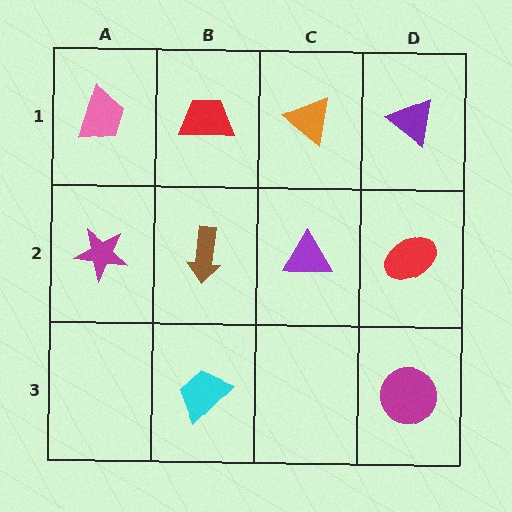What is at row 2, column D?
A red ellipse.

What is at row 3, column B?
A cyan trapezoid.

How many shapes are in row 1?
4 shapes.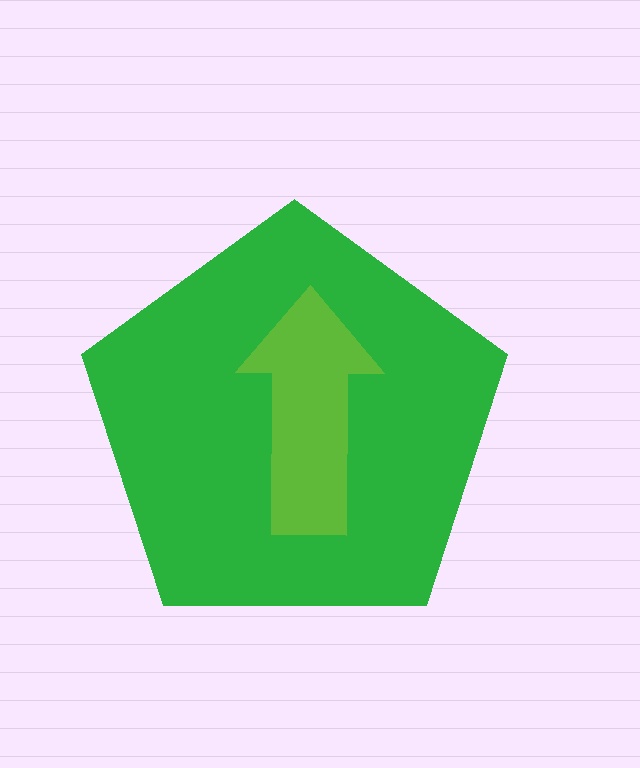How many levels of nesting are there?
2.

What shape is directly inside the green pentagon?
The lime arrow.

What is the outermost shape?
The green pentagon.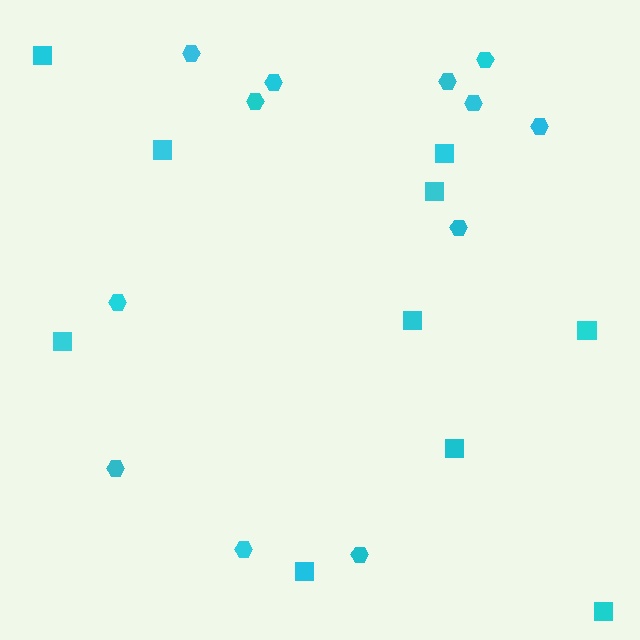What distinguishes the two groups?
There are 2 groups: one group of squares (10) and one group of hexagons (12).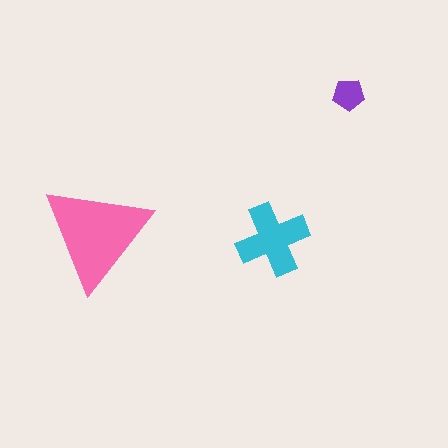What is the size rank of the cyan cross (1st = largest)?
2nd.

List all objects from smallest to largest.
The purple pentagon, the cyan cross, the pink triangle.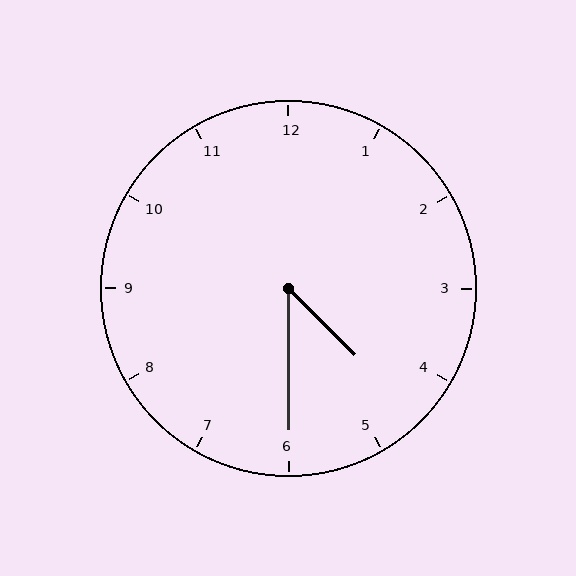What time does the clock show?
4:30.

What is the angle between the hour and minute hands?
Approximately 45 degrees.